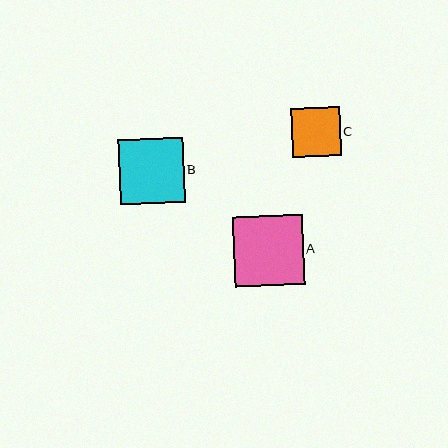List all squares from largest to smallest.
From largest to smallest: A, B, C.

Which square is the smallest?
Square C is the smallest with a size of approximately 49 pixels.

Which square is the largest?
Square A is the largest with a size of approximately 70 pixels.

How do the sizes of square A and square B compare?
Square A and square B are approximately the same size.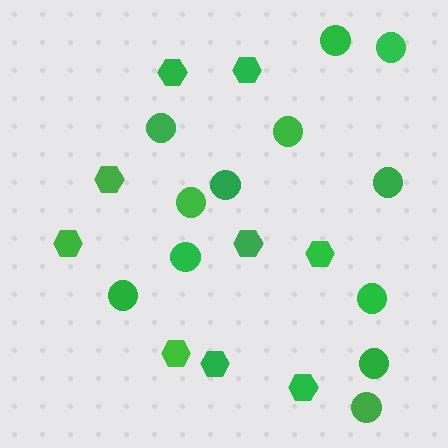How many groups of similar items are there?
There are 2 groups: one group of circles (12) and one group of hexagons (9).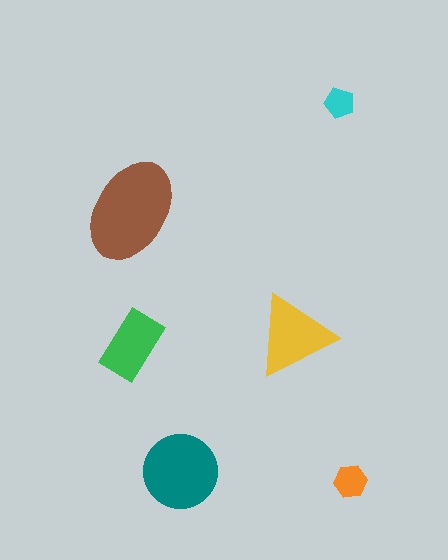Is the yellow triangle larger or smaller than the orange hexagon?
Larger.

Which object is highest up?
The cyan pentagon is topmost.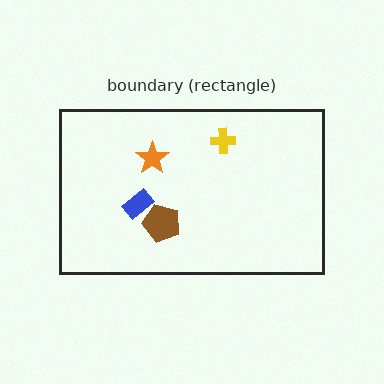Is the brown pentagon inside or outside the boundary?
Inside.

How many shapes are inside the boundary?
4 inside, 0 outside.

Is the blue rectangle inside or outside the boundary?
Inside.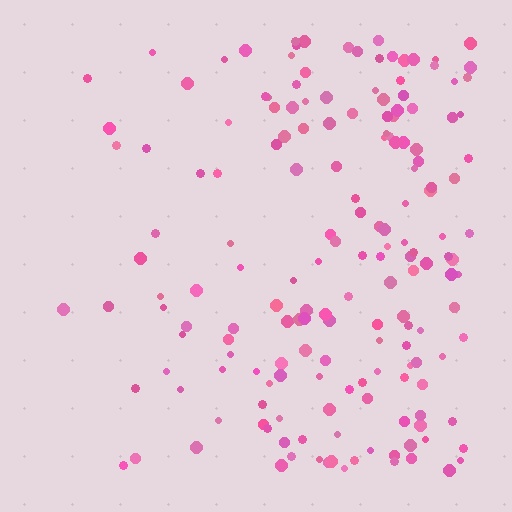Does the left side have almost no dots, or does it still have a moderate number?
Still a moderate number, just noticeably fewer than the right.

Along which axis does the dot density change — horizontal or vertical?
Horizontal.